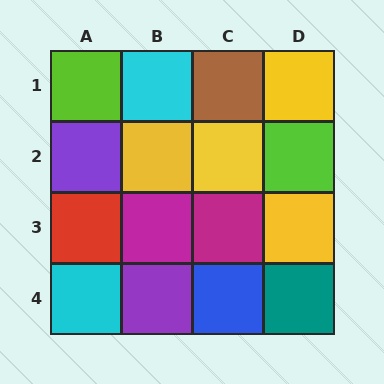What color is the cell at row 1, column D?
Yellow.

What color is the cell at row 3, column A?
Red.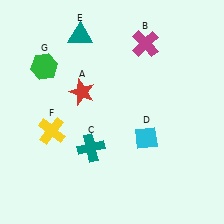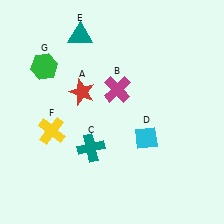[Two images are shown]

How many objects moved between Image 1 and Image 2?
1 object moved between the two images.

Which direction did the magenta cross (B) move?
The magenta cross (B) moved down.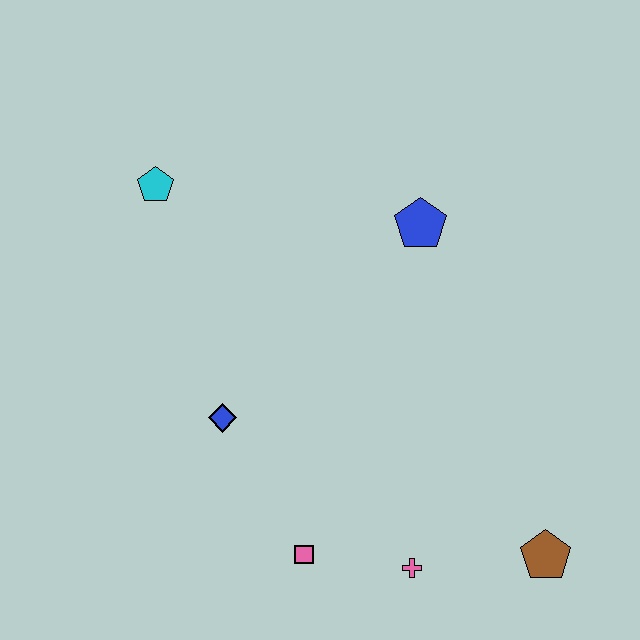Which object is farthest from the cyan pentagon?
The brown pentagon is farthest from the cyan pentagon.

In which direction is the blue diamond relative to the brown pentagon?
The blue diamond is to the left of the brown pentagon.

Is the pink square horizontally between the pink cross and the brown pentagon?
No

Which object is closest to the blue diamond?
The pink square is closest to the blue diamond.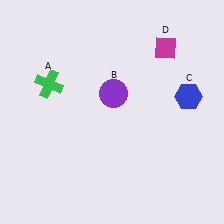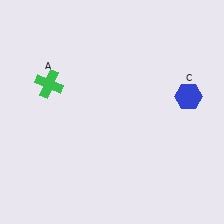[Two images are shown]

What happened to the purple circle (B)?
The purple circle (B) was removed in Image 2. It was in the top-right area of Image 1.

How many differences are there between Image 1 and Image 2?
There are 2 differences between the two images.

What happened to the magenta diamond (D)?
The magenta diamond (D) was removed in Image 2. It was in the top-right area of Image 1.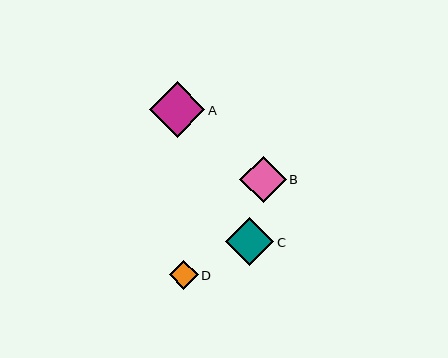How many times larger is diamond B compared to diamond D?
Diamond B is approximately 1.6 times the size of diamond D.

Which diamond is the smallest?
Diamond D is the smallest with a size of approximately 29 pixels.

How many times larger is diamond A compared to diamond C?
Diamond A is approximately 1.2 times the size of diamond C.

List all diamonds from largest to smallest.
From largest to smallest: A, C, B, D.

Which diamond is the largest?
Diamond A is the largest with a size of approximately 55 pixels.